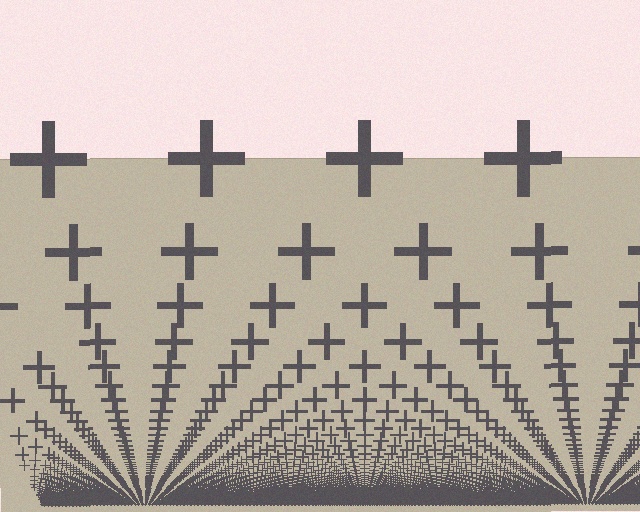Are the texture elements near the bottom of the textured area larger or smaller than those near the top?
Smaller. The gradient is inverted — elements near the bottom are smaller and denser.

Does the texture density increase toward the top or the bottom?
Density increases toward the bottom.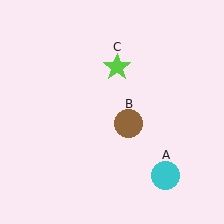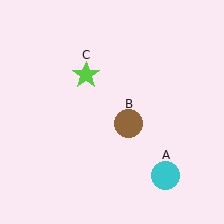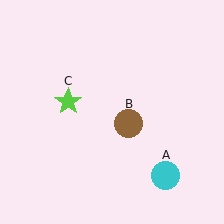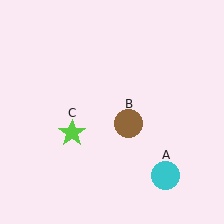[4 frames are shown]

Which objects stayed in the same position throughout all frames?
Cyan circle (object A) and brown circle (object B) remained stationary.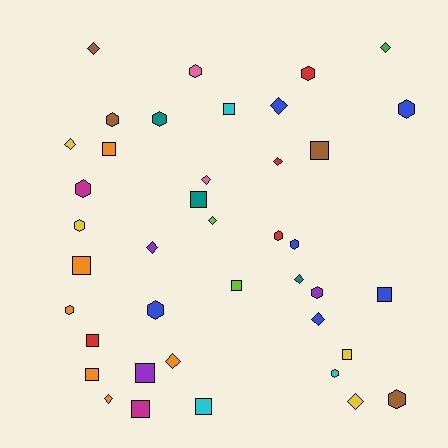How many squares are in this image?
There are 13 squares.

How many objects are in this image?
There are 40 objects.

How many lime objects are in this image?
There are 2 lime objects.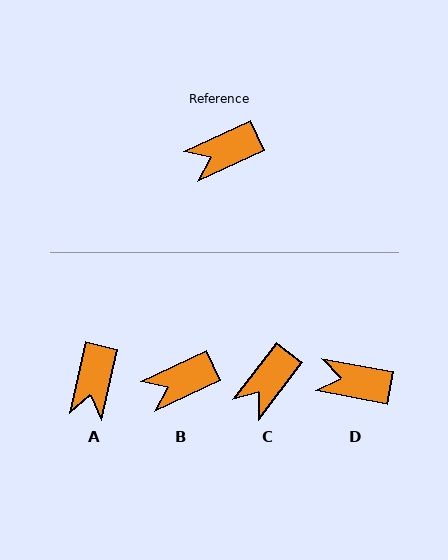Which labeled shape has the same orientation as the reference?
B.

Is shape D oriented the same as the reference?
No, it is off by about 36 degrees.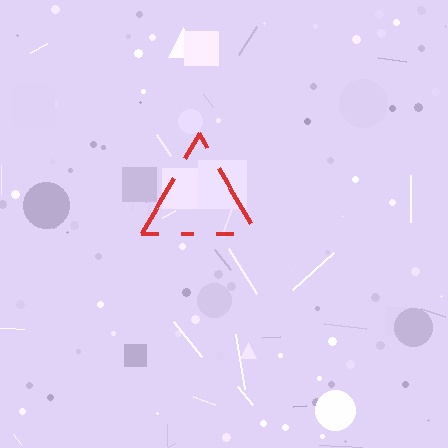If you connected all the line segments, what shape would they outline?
They would outline a triangle.